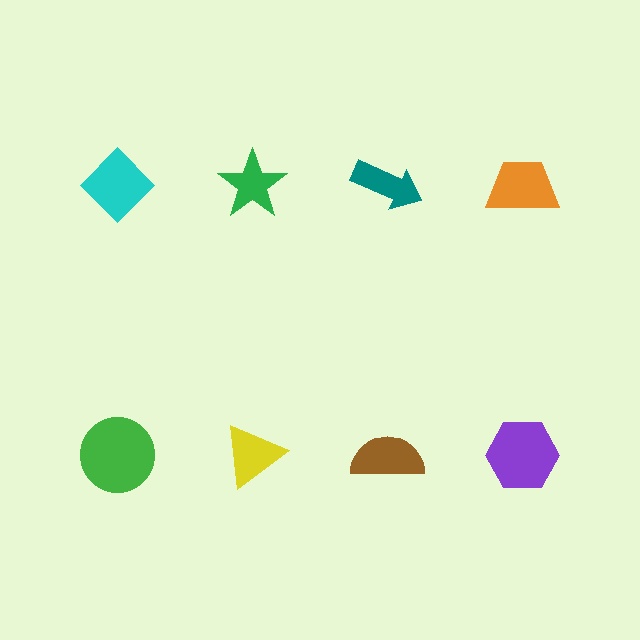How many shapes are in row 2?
4 shapes.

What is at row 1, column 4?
An orange trapezoid.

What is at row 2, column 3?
A brown semicircle.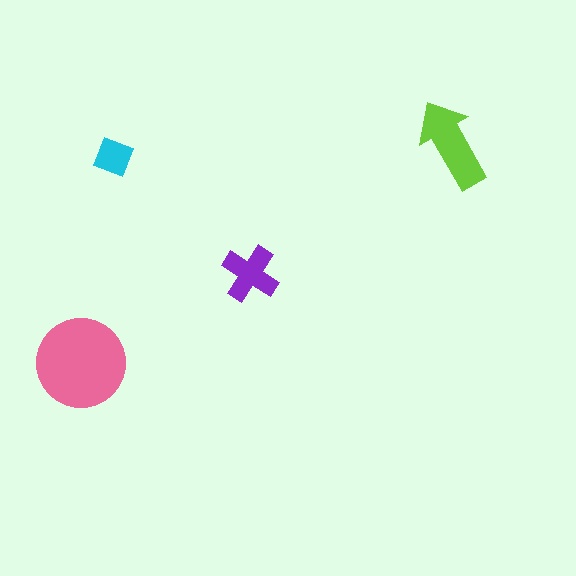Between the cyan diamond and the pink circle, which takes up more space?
The pink circle.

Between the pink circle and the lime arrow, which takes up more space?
The pink circle.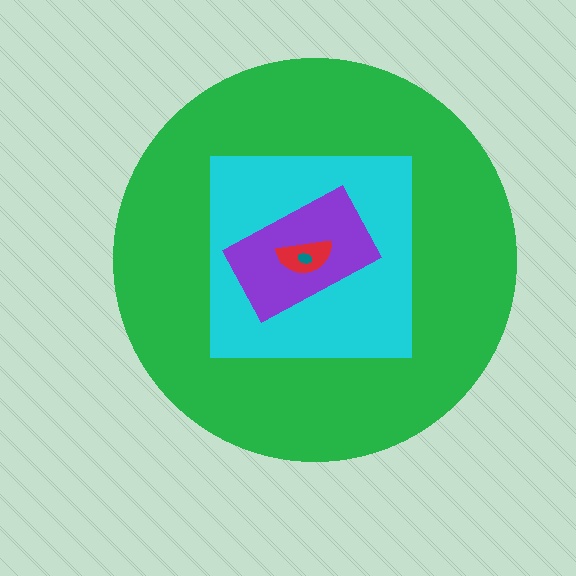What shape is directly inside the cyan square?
The purple rectangle.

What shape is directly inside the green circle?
The cyan square.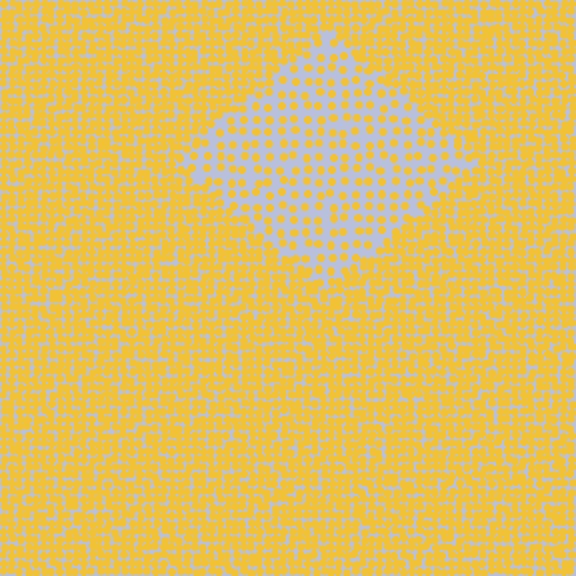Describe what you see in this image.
The image contains small yellow elements arranged at two different densities. A diamond-shaped region is visible where the elements are less densely packed than the surrounding area.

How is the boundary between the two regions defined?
The boundary is defined by a change in element density (approximately 2.5x ratio). All elements are the same color, size, and shape.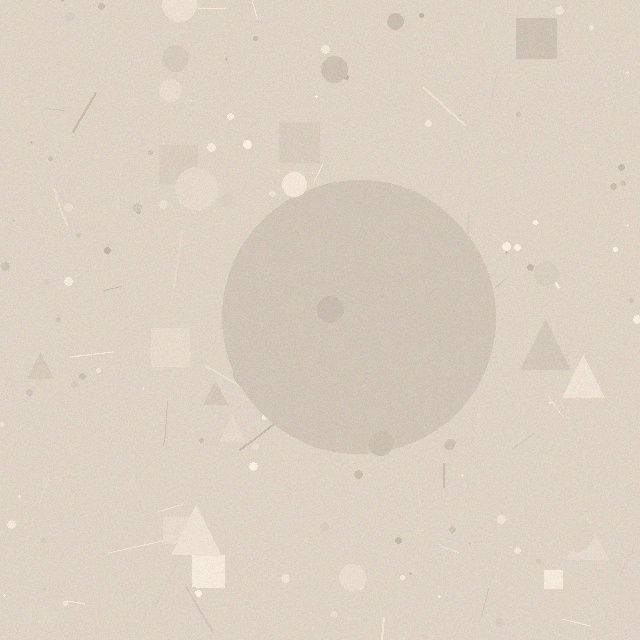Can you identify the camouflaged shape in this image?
The camouflaged shape is a circle.